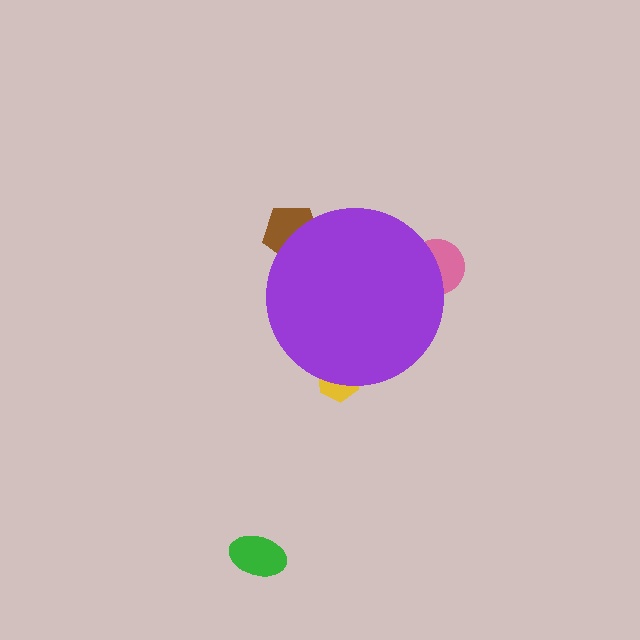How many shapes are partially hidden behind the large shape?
3 shapes are partially hidden.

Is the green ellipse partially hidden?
No, the green ellipse is fully visible.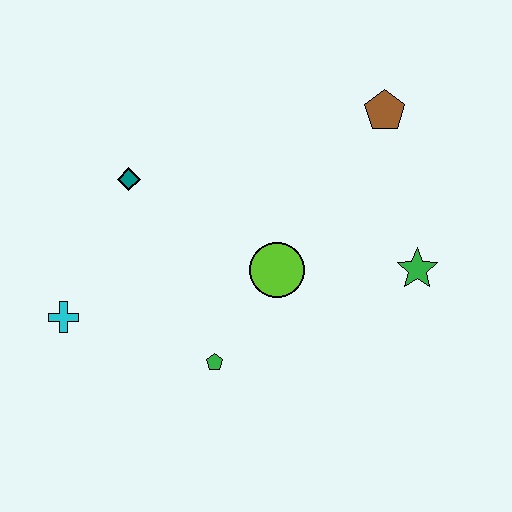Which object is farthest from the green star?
The cyan cross is farthest from the green star.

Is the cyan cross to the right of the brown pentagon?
No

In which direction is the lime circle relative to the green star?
The lime circle is to the left of the green star.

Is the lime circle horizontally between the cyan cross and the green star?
Yes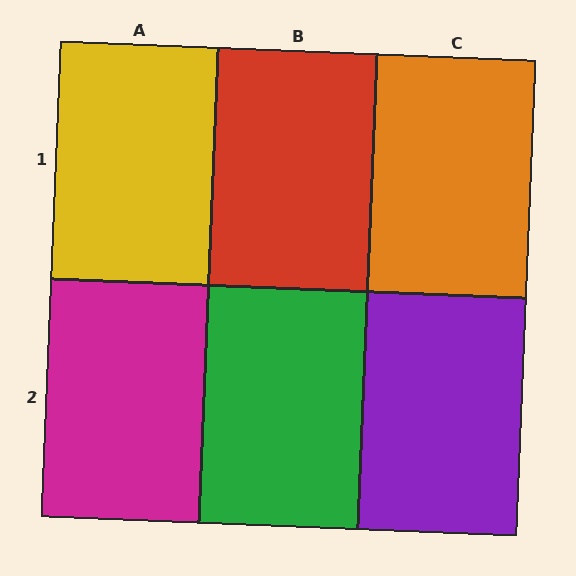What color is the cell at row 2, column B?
Green.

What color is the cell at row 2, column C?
Purple.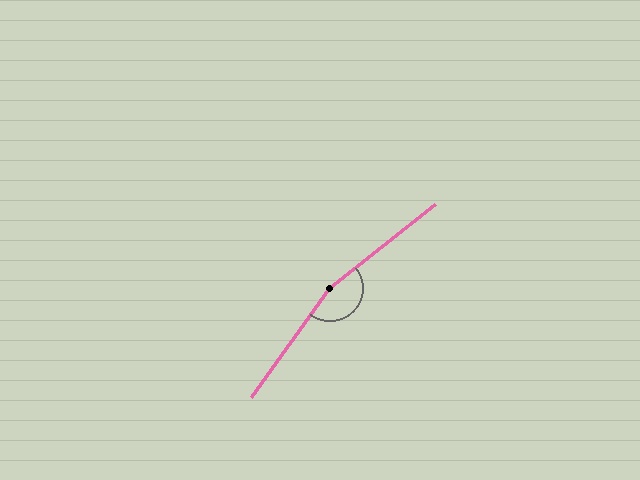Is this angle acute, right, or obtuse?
It is obtuse.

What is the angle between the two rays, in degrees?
Approximately 164 degrees.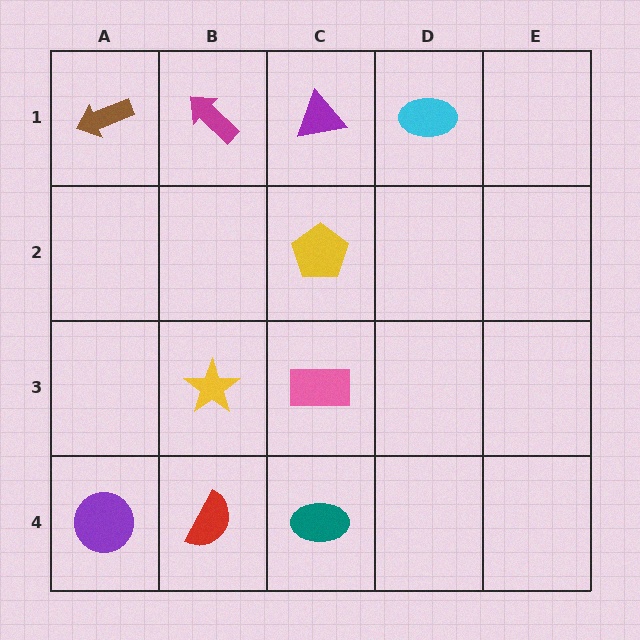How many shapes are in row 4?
3 shapes.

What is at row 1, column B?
A magenta arrow.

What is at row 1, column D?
A cyan ellipse.